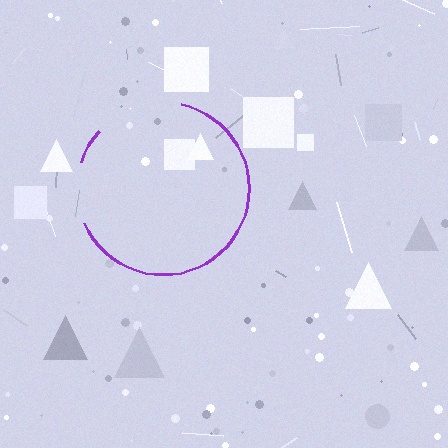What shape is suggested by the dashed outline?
The dashed outline suggests a circle.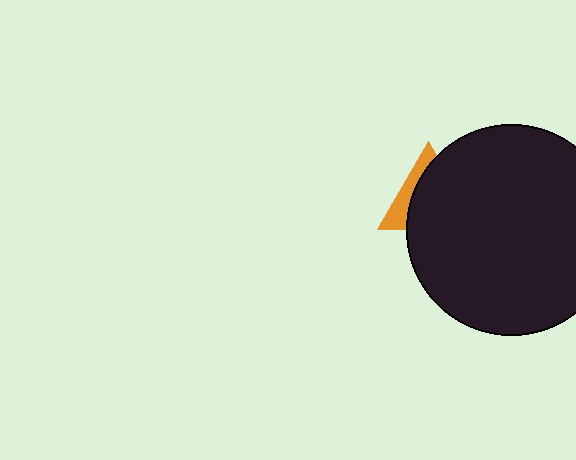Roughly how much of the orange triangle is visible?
A small part of it is visible (roughly 31%).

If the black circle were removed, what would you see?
You would see the complete orange triangle.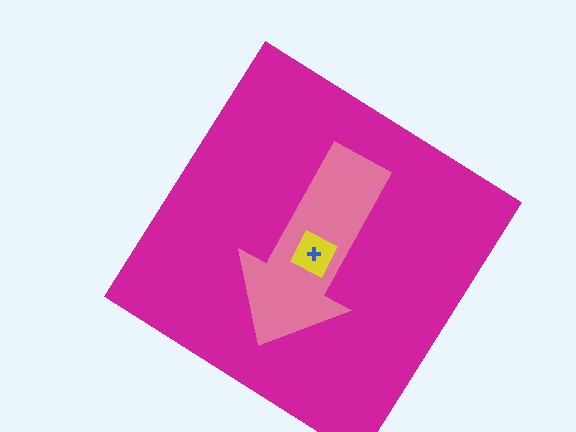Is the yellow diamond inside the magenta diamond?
Yes.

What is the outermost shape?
The magenta diamond.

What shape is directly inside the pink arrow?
The yellow diamond.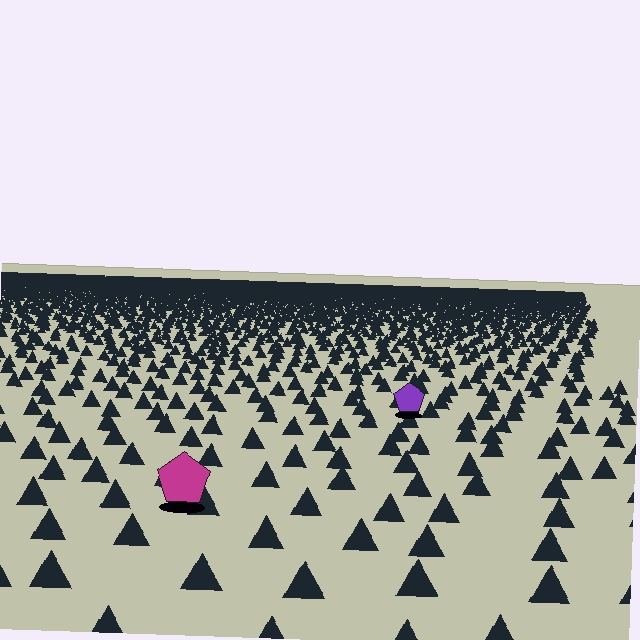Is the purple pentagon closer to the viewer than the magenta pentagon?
No. The magenta pentagon is closer — you can tell from the texture gradient: the ground texture is coarser near it.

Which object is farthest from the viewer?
The purple pentagon is farthest from the viewer. It appears smaller and the ground texture around it is denser.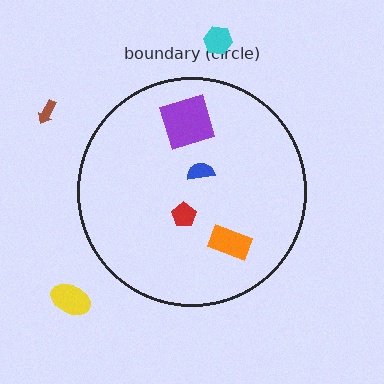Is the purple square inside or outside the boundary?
Inside.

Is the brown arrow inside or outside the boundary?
Outside.